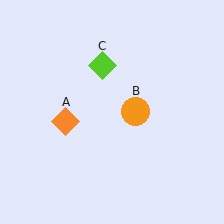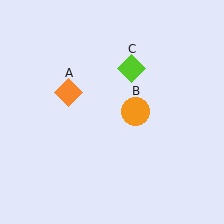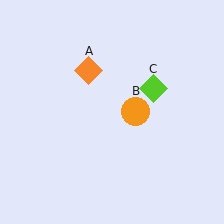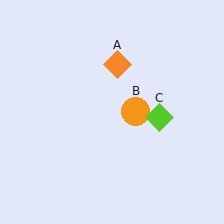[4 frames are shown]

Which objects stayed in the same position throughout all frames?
Orange circle (object B) remained stationary.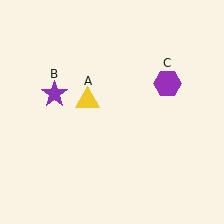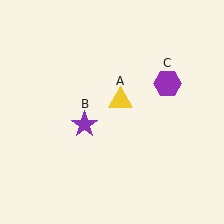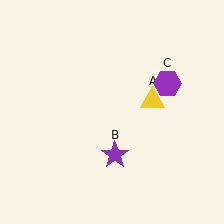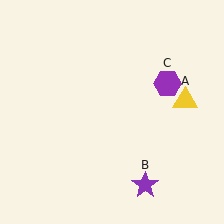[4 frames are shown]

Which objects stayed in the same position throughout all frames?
Purple hexagon (object C) remained stationary.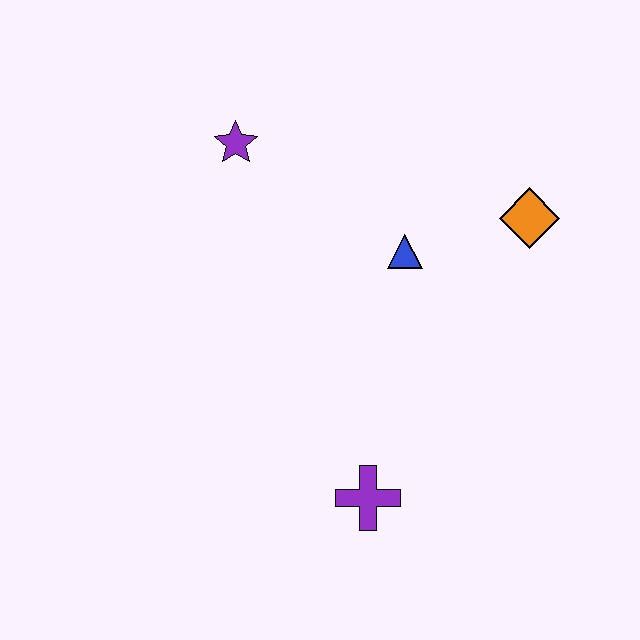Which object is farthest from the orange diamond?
The purple cross is farthest from the orange diamond.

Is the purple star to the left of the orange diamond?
Yes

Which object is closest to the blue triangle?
The orange diamond is closest to the blue triangle.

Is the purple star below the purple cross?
No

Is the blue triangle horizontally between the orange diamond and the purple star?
Yes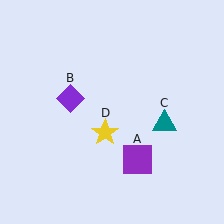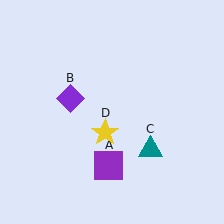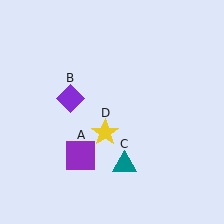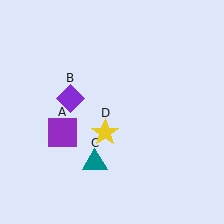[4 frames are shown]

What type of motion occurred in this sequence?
The purple square (object A), teal triangle (object C) rotated clockwise around the center of the scene.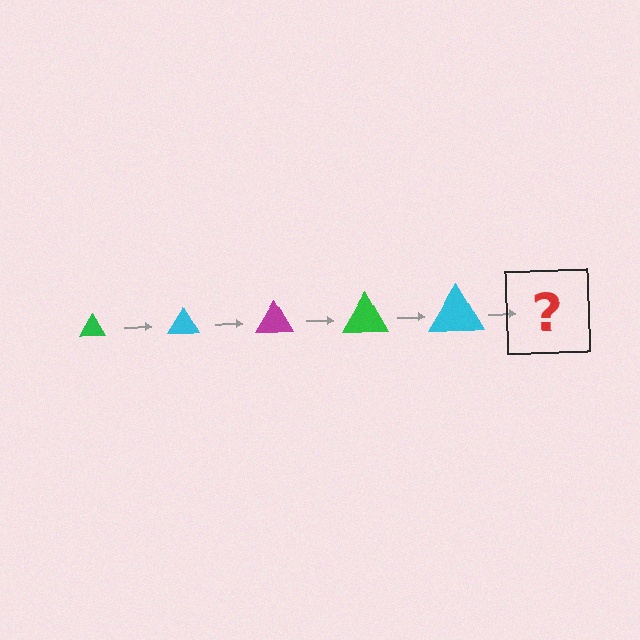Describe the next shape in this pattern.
It should be a magenta triangle, larger than the previous one.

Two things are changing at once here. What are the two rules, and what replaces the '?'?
The two rules are that the triangle grows larger each step and the color cycles through green, cyan, and magenta. The '?' should be a magenta triangle, larger than the previous one.